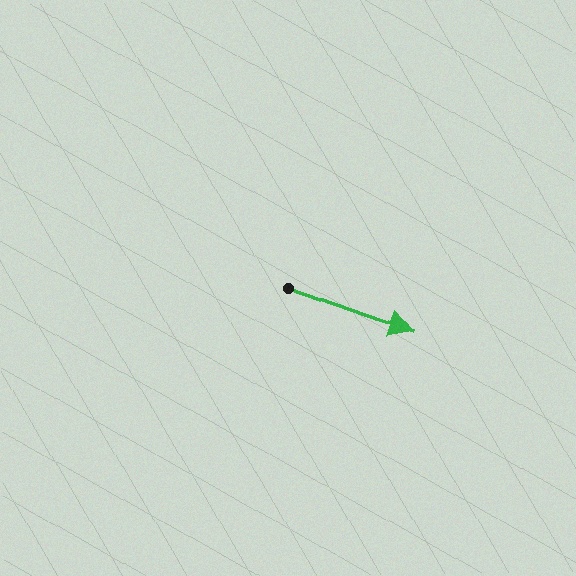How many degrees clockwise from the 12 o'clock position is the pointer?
Approximately 110 degrees.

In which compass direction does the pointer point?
East.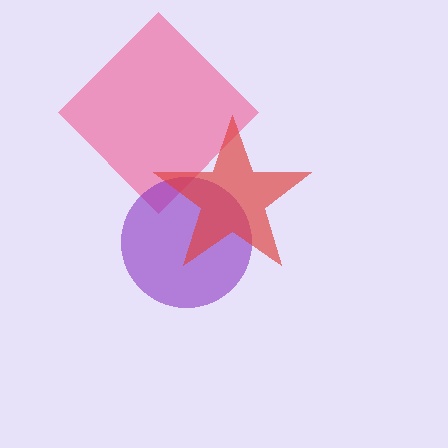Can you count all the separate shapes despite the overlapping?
Yes, there are 3 separate shapes.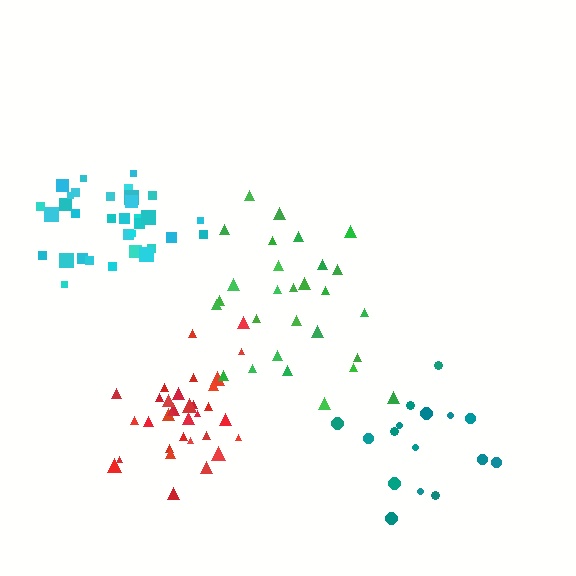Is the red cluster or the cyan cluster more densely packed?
Red.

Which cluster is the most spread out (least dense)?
Green.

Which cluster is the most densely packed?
Red.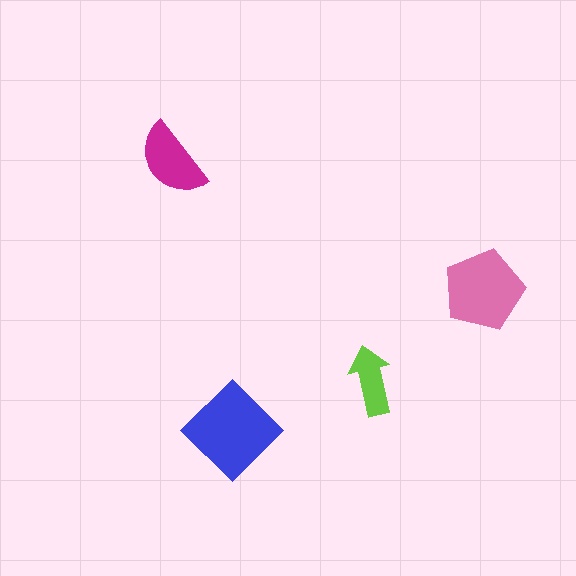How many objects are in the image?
There are 4 objects in the image.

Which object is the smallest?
The lime arrow.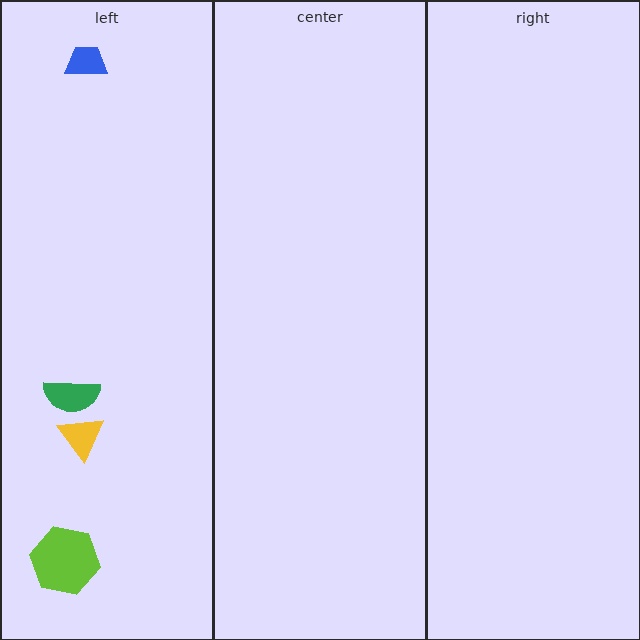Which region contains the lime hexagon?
The left region.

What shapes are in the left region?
The yellow triangle, the green semicircle, the lime hexagon, the blue trapezoid.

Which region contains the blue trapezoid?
The left region.